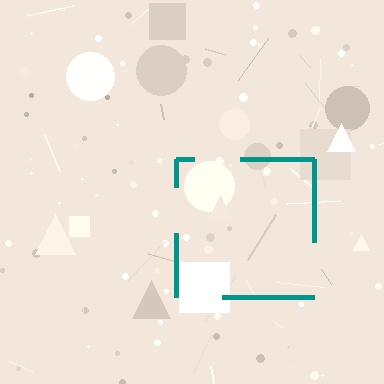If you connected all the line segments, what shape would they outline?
They would outline a square.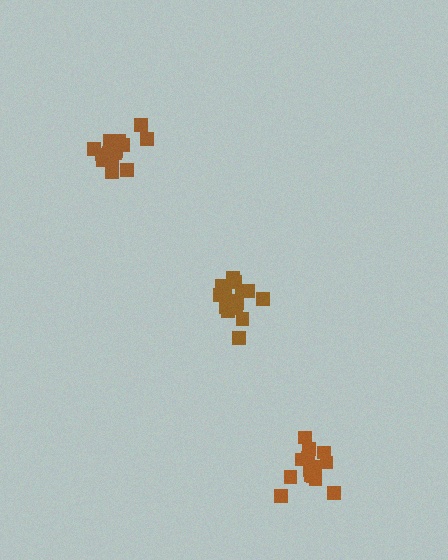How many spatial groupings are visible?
There are 3 spatial groupings.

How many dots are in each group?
Group 1: 15 dots, Group 2: 15 dots, Group 3: 18 dots (48 total).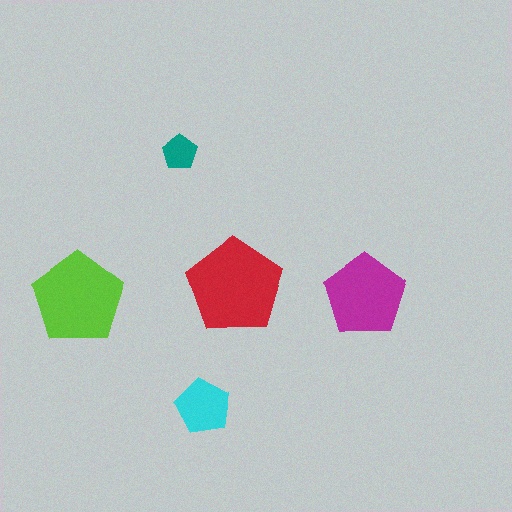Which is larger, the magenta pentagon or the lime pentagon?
The lime one.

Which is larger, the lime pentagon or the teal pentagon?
The lime one.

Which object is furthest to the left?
The lime pentagon is leftmost.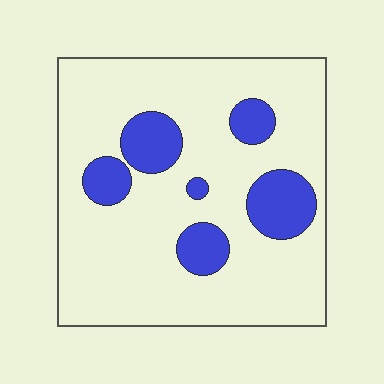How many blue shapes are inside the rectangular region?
6.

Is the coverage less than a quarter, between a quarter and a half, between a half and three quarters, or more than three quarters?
Less than a quarter.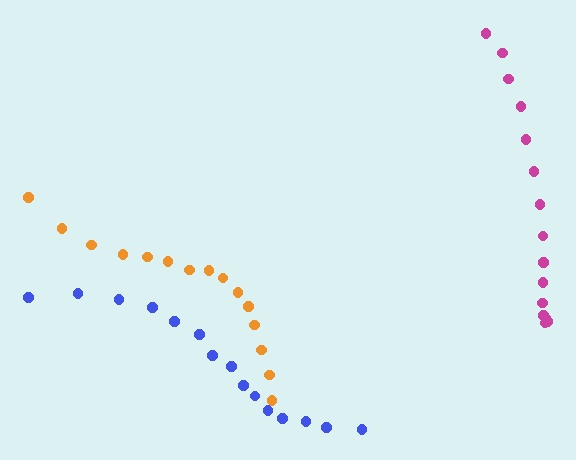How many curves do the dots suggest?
There are 3 distinct paths.